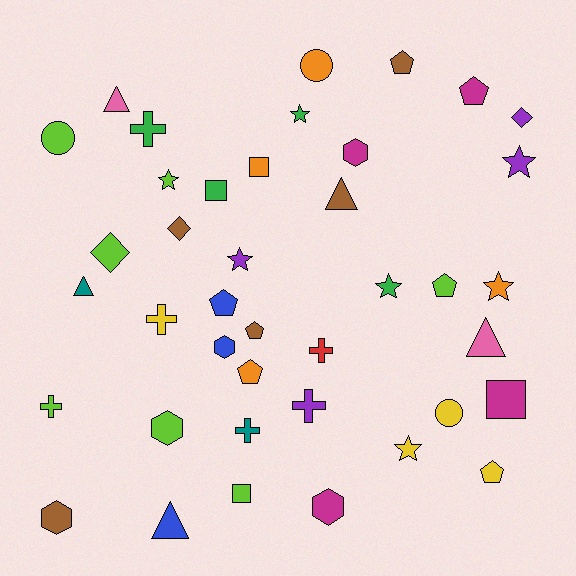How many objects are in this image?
There are 40 objects.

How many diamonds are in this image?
There are 3 diamonds.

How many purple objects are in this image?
There are 4 purple objects.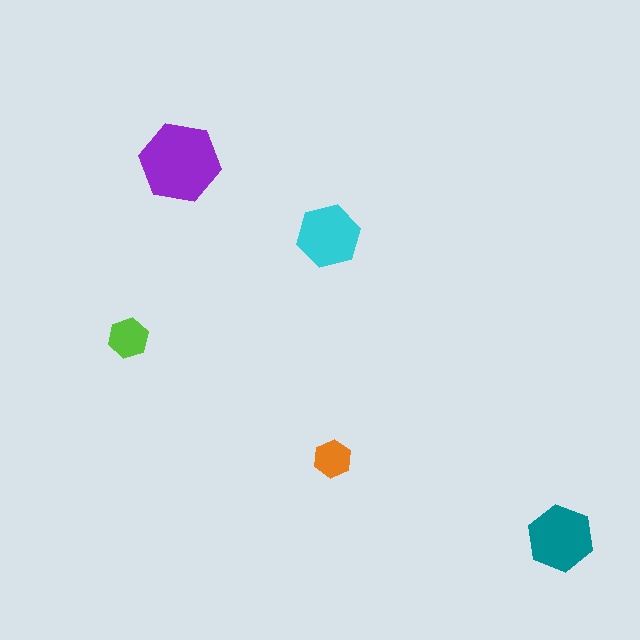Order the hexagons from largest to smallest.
the purple one, the teal one, the cyan one, the lime one, the orange one.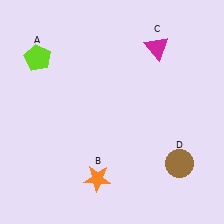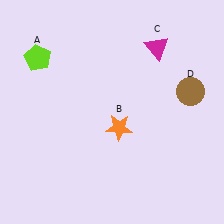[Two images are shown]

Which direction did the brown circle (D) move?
The brown circle (D) moved up.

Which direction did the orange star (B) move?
The orange star (B) moved up.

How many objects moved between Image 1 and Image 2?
2 objects moved between the two images.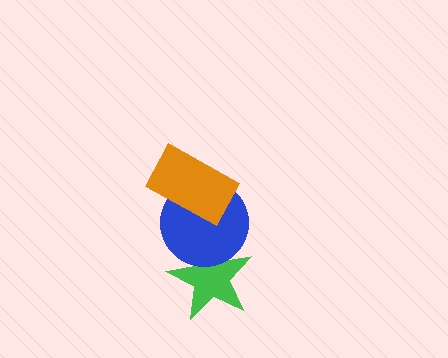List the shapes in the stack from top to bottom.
From top to bottom: the orange rectangle, the blue circle, the green star.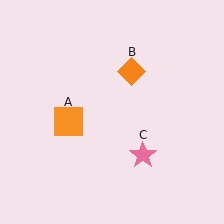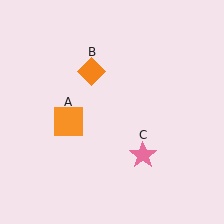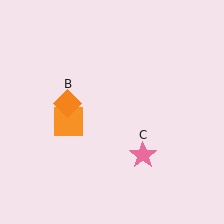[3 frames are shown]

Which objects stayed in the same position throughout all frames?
Orange square (object A) and pink star (object C) remained stationary.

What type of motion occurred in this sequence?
The orange diamond (object B) rotated counterclockwise around the center of the scene.